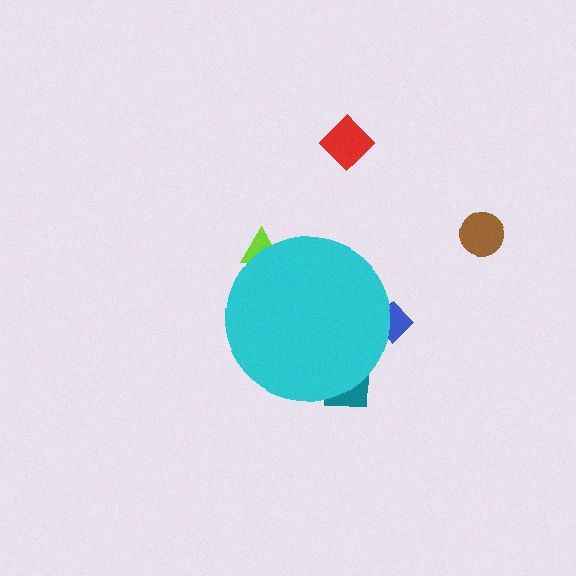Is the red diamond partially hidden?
No, the red diamond is fully visible.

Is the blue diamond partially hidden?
Yes, the blue diamond is partially hidden behind the cyan circle.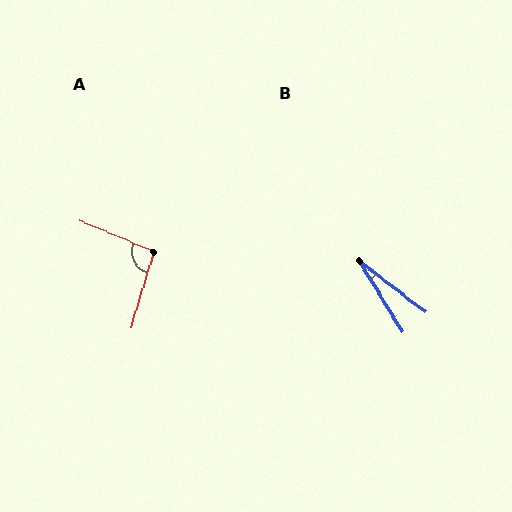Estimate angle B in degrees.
Approximately 20 degrees.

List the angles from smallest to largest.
B (20°), A (96°).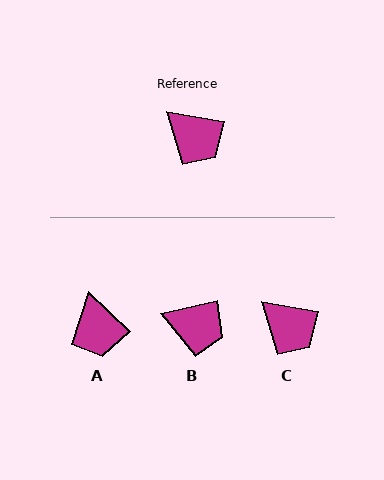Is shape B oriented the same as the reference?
No, it is off by about 23 degrees.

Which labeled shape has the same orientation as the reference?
C.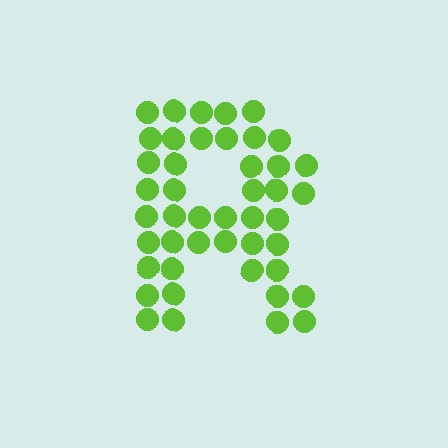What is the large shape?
The large shape is the letter R.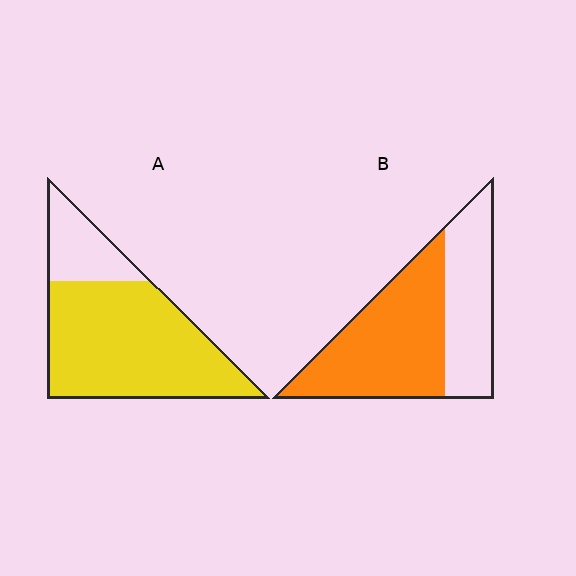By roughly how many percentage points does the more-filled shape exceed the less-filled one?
By roughly 15 percentage points (A over B).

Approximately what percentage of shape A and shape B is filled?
A is approximately 80% and B is approximately 60%.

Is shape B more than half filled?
Yes.